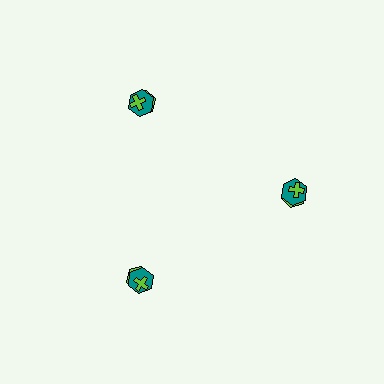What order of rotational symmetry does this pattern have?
This pattern has 3-fold rotational symmetry.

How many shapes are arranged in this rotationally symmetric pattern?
There are 9 shapes, arranged in 3 groups of 3.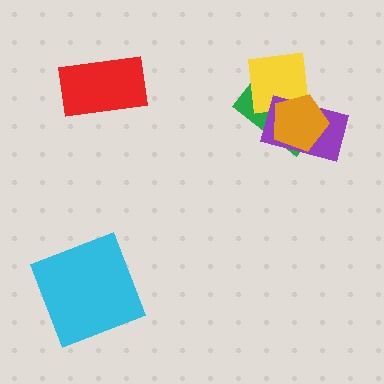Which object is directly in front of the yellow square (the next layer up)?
The purple rectangle is directly in front of the yellow square.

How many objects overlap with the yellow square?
3 objects overlap with the yellow square.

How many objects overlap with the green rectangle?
3 objects overlap with the green rectangle.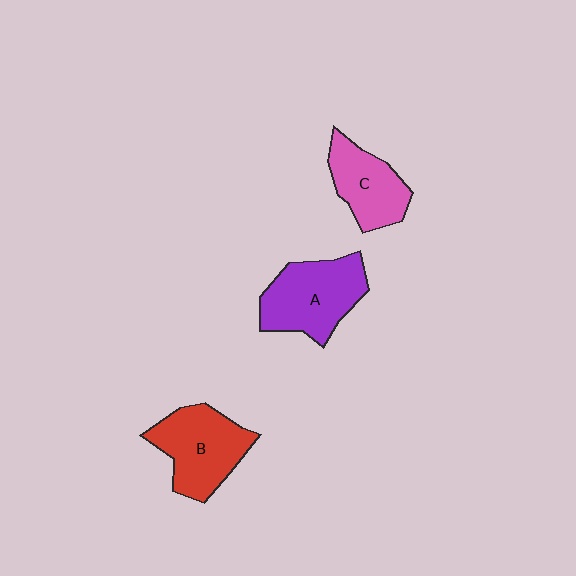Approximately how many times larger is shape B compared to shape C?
Approximately 1.3 times.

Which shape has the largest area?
Shape A (purple).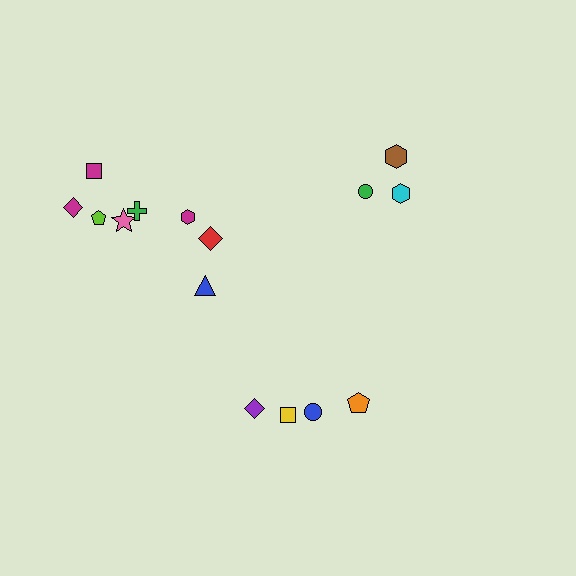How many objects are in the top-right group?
There are 3 objects.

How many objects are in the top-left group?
There are 8 objects.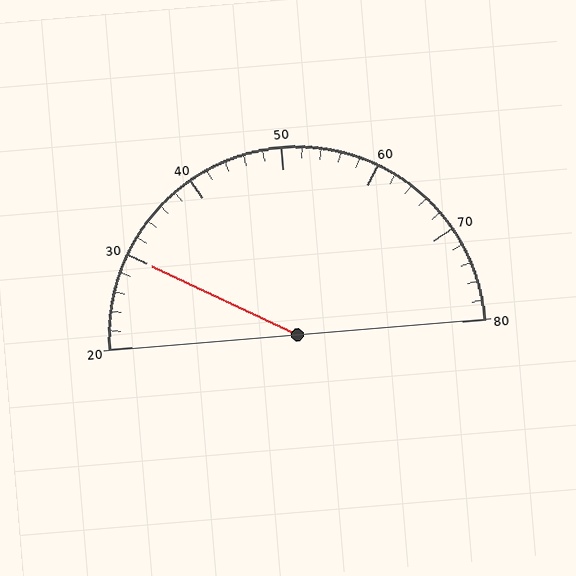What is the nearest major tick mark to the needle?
The nearest major tick mark is 30.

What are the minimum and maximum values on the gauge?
The gauge ranges from 20 to 80.